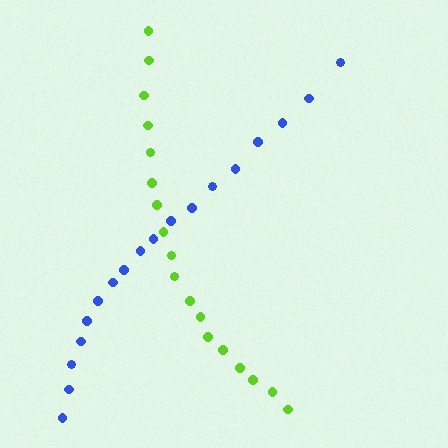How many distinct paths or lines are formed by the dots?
There are 2 distinct paths.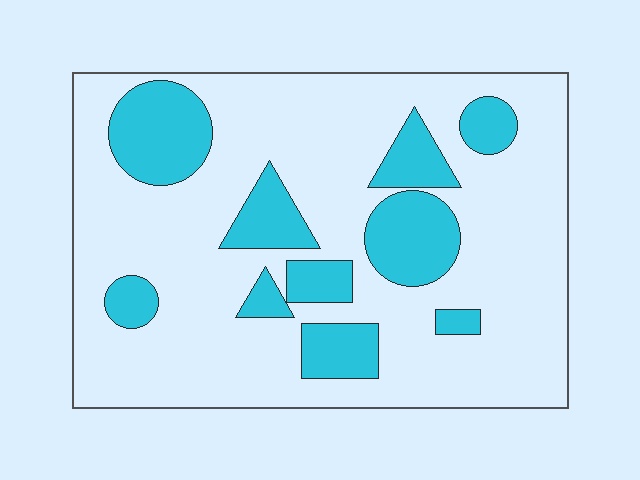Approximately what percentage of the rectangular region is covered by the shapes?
Approximately 25%.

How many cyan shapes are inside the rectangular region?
10.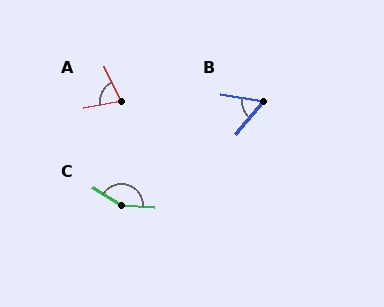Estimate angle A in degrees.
Approximately 75 degrees.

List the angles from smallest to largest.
B (59°), A (75°), C (153°).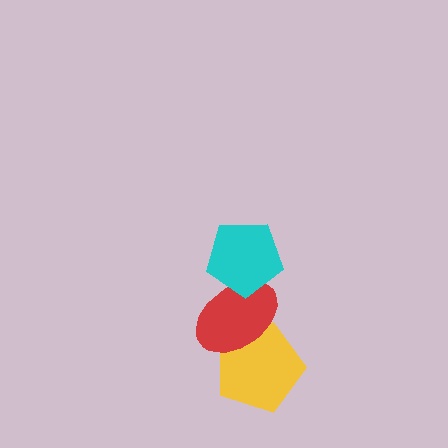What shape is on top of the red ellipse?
The cyan pentagon is on top of the red ellipse.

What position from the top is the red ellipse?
The red ellipse is 2nd from the top.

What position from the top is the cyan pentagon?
The cyan pentagon is 1st from the top.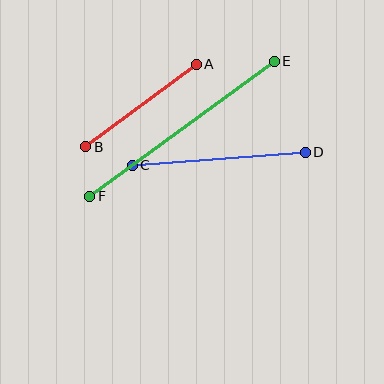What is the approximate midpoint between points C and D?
The midpoint is at approximately (219, 159) pixels.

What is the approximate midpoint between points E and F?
The midpoint is at approximately (182, 129) pixels.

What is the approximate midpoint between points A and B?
The midpoint is at approximately (141, 106) pixels.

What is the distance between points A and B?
The distance is approximately 138 pixels.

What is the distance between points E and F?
The distance is approximately 229 pixels.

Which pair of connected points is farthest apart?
Points E and F are farthest apart.